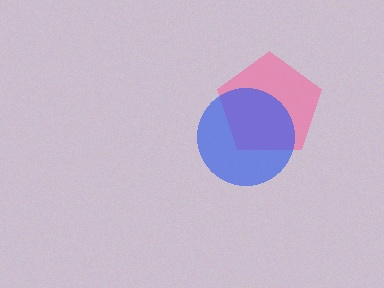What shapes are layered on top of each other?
The layered shapes are: a pink pentagon, a blue circle.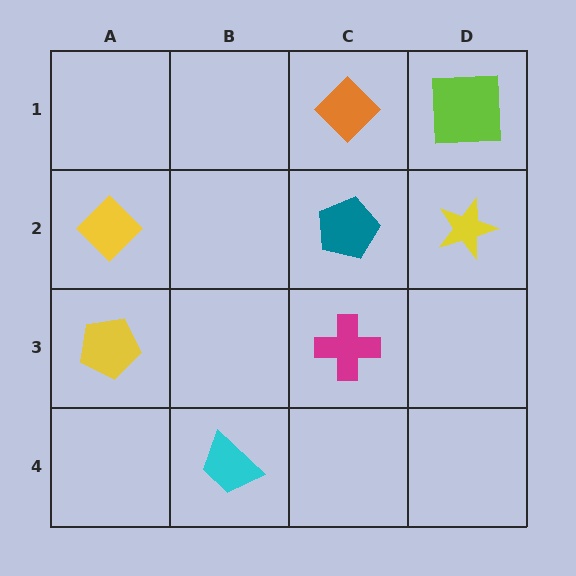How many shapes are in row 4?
1 shape.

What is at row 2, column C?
A teal pentagon.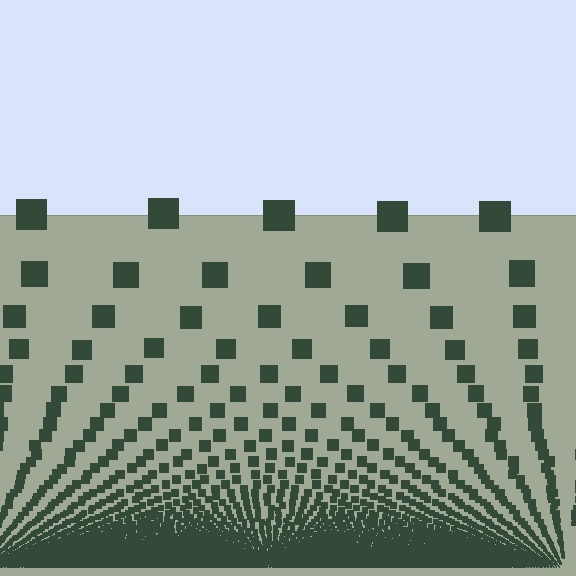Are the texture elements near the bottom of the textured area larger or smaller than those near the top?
Smaller. The gradient is inverted — elements near the bottom are smaller and denser.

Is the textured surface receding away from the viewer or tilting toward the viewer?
The surface appears to tilt toward the viewer. Texture elements get larger and sparser toward the top.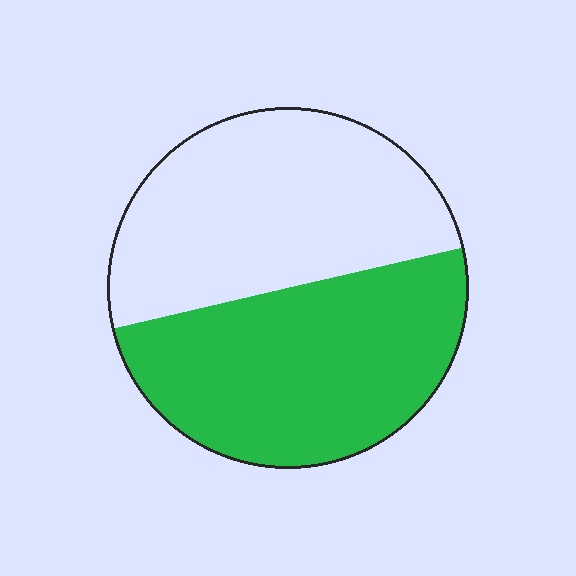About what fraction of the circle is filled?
About one half (1/2).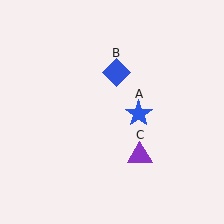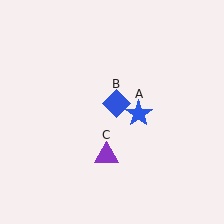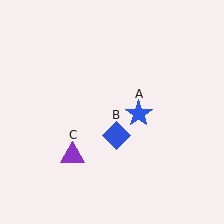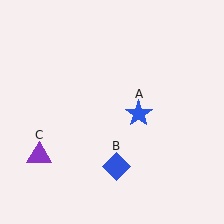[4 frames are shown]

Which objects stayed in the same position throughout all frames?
Blue star (object A) remained stationary.